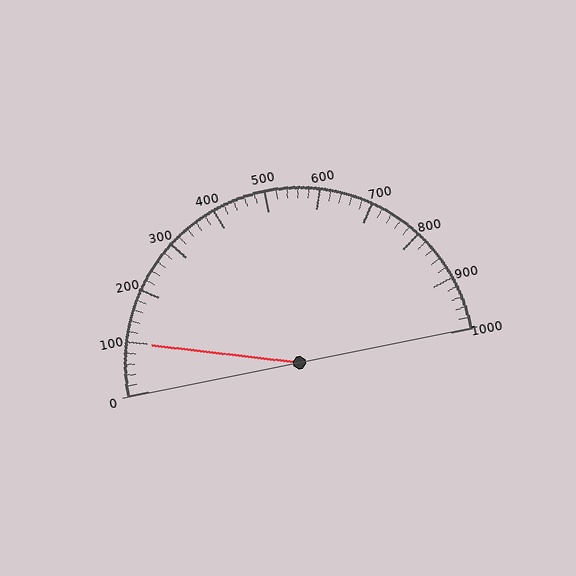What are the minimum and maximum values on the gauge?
The gauge ranges from 0 to 1000.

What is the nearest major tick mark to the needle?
The nearest major tick mark is 100.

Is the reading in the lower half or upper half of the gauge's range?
The reading is in the lower half of the range (0 to 1000).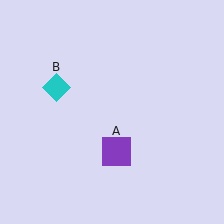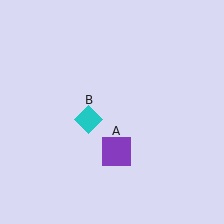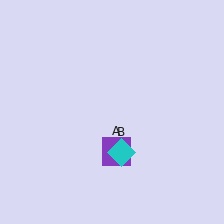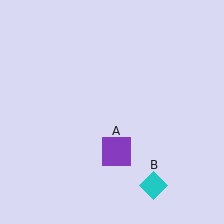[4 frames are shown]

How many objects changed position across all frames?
1 object changed position: cyan diamond (object B).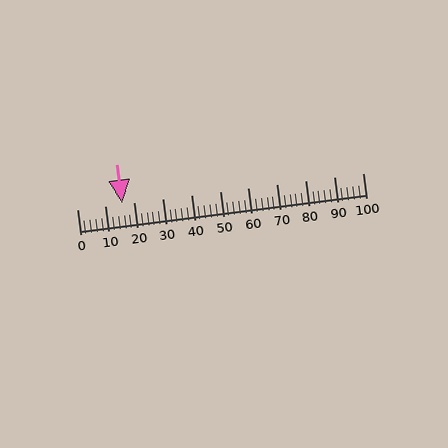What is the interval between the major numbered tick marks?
The major tick marks are spaced 10 units apart.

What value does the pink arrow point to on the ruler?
The pink arrow points to approximately 16.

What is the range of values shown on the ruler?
The ruler shows values from 0 to 100.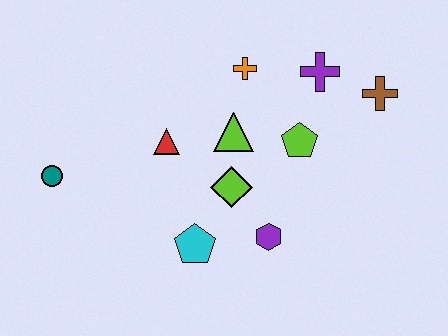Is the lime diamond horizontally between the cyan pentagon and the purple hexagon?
Yes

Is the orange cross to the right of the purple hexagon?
No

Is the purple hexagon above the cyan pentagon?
Yes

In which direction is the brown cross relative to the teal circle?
The brown cross is to the right of the teal circle.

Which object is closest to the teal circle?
The red triangle is closest to the teal circle.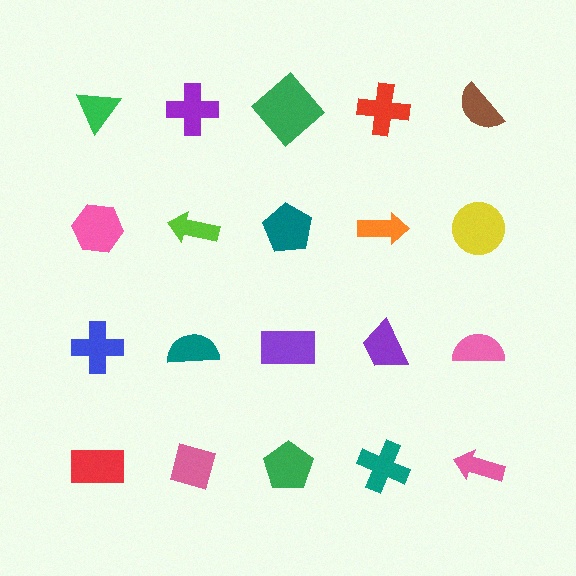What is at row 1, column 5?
A brown semicircle.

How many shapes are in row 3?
5 shapes.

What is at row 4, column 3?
A green pentagon.